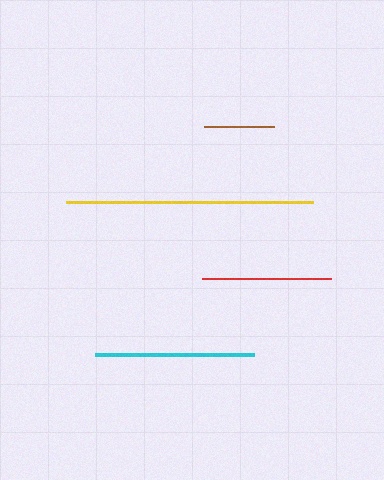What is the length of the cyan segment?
The cyan segment is approximately 160 pixels long.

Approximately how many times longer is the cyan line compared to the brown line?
The cyan line is approximately 2.3 times the length of the brown line.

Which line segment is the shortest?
The brown line is the shortest at approximately 70 pixels.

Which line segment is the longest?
The yellow line is the longest at approximately 246 pixels.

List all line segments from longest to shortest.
From longest to shortest: yellow, cyan, red, brown.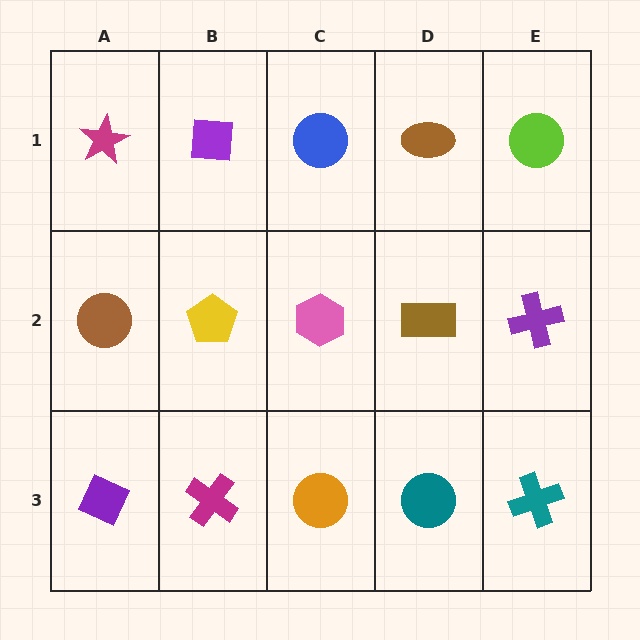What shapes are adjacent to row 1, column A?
A brown circle (row 2, column A), a purple square (row 1, column B).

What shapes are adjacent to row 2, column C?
A blue circle (row 1, column C), an orange circle (row 3, column C), a yellow pentagon (row 2, column B), a brown rectangle (row 2, column D).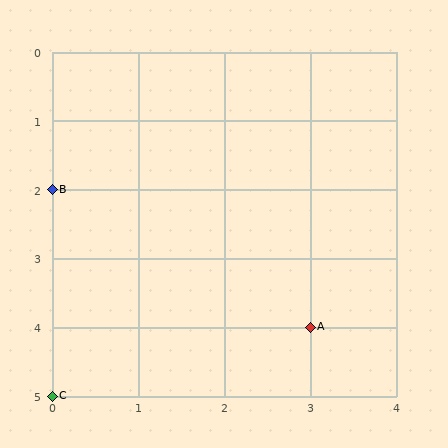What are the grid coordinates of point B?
Point B is at grid coordinates (0, 2).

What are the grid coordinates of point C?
Point C is at grid coordinates (0, 5).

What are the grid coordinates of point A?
Point A is at grid coordinates (3, 4).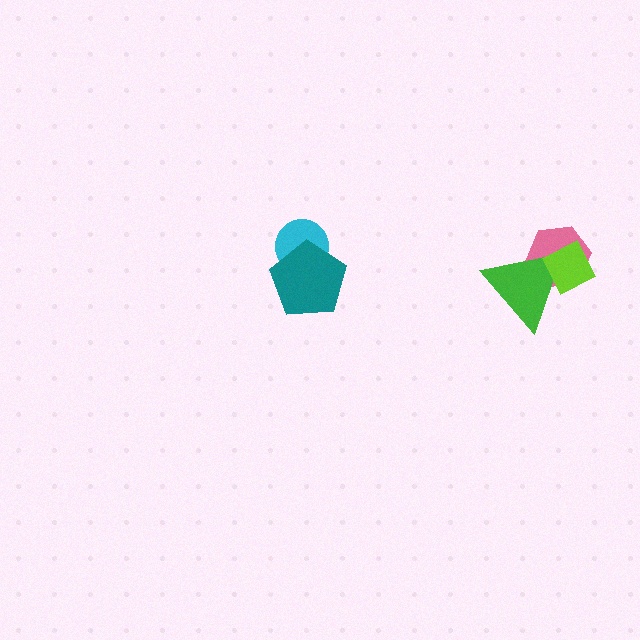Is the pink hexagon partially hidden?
Yes, it is partially covered by another shape.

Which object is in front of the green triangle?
The lime diamond is in front of the green triangle.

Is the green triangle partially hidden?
Yes, it is partially covered by another shape.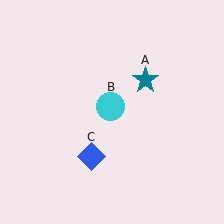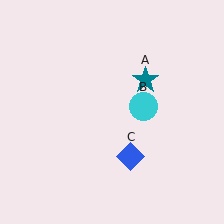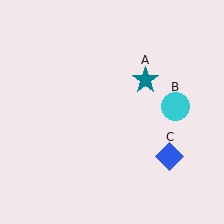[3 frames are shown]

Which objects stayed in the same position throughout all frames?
Teal star (object A) remained stationary.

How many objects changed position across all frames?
2 objects changed position: cyan circle (object B), blue diamond (object C).